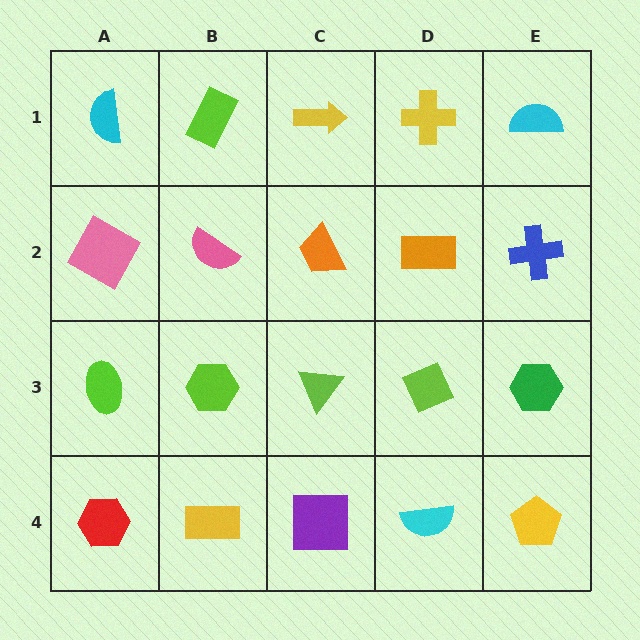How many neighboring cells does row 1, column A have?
2.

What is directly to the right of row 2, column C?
An orange rectangle.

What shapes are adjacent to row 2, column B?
A lime rectangle (row 1, column B), a lime hexagon (row 3, column B), a pink square (row 2, column A), an orange trapezoid (row 2, column C).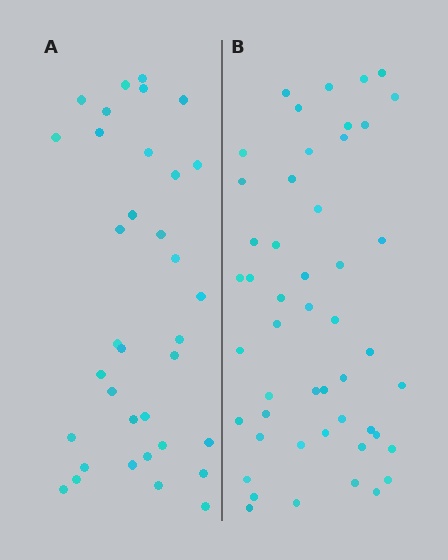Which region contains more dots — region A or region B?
Region B (the right region) has more dots.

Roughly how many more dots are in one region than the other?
Region B has approximately 15 more dots than region A.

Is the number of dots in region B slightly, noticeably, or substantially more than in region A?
Region B has noticeably more, but not dramatically so. The ratio is roughly 1.4 to 1.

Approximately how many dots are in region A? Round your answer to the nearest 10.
About 40 dots. (The exact count is 35, which rounds to 40.)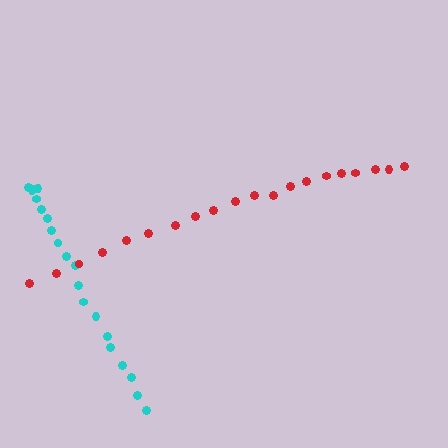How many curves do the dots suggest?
There are 2 distinct paths.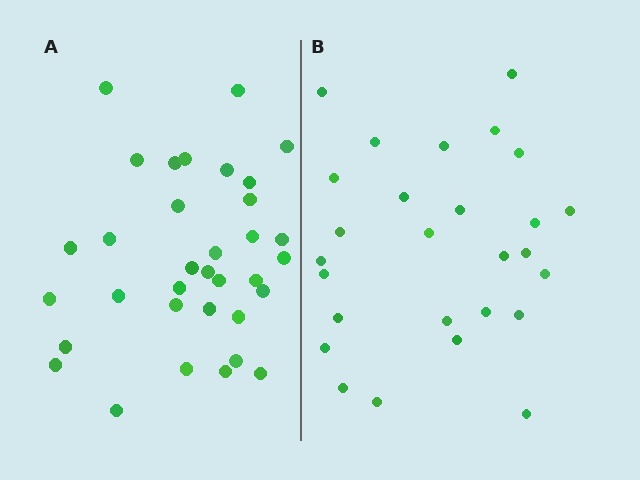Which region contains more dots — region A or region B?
Region A (the left region) has more dots.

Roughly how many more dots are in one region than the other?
Region A has roughly 8 or so more dots than region B.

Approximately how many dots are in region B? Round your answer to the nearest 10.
About 30 dots. (The exact count is 27, which rounds to 30.)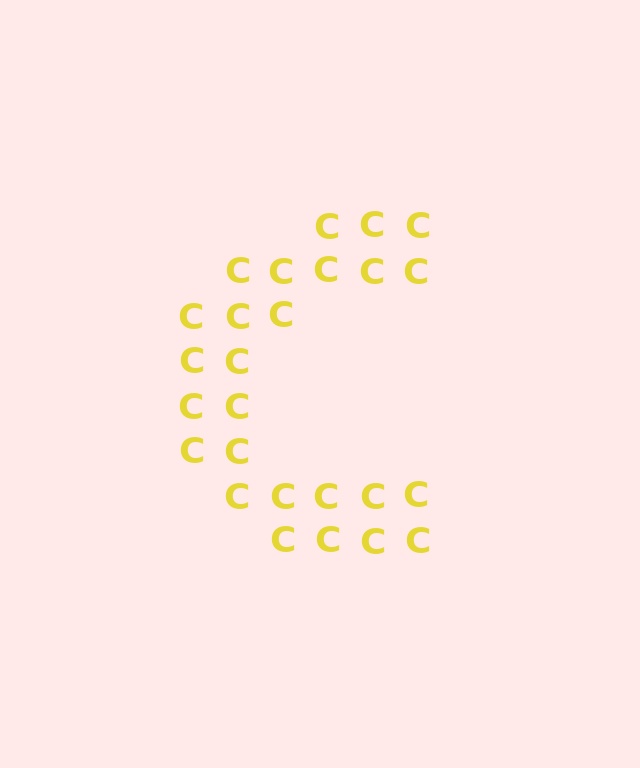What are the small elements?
The small elements are letter C's.